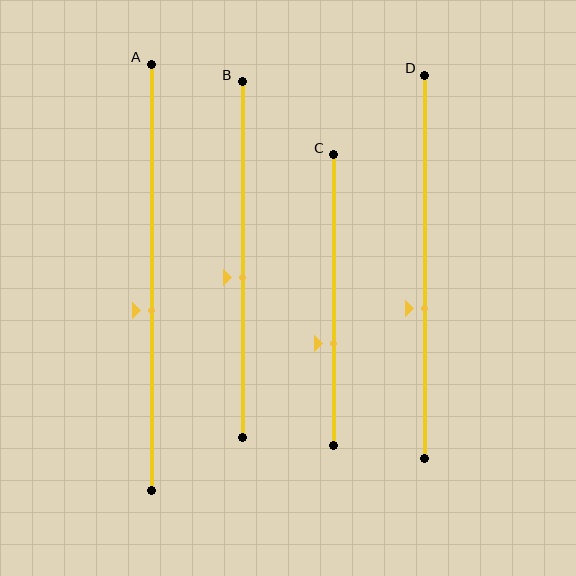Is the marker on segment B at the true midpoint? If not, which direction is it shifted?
No, the marker on segment B is shifted downward by about 5% of the segment length.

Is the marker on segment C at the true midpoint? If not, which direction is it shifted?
No, the marker on segment C is shifted downward by about 15% of the segment length.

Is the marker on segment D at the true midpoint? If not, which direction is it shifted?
No, the marker on segment D is shifted downward by about 11% of the segment length.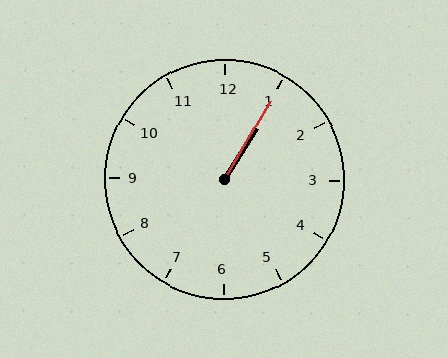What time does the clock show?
1:05.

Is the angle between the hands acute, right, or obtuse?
It is acute.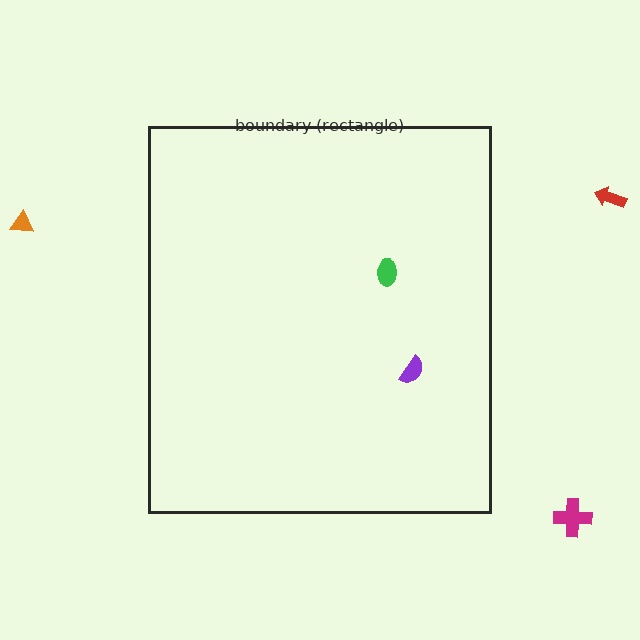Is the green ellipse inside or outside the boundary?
Inside.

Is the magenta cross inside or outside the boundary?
Outside.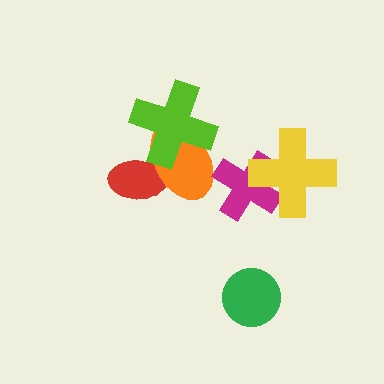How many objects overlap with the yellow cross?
1 object overlaps with the yellow cross.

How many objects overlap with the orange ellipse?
2 objects overlap with the orange ellipse.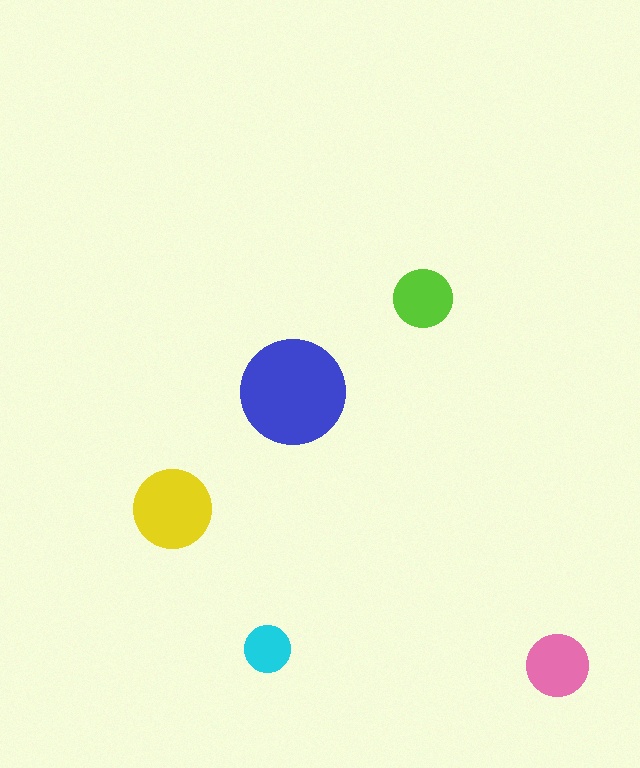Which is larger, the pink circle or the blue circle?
The blue one.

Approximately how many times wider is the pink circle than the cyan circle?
About 1.5 times wider.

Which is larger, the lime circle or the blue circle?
The blue one.